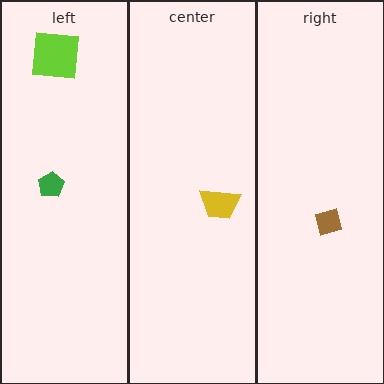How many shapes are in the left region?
2.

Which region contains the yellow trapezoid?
The center region.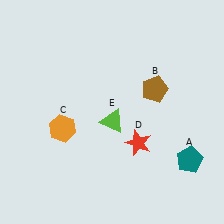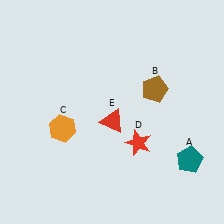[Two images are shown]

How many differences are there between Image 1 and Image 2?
There is 1 difference between the two images.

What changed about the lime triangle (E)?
In Image 1, E is lime. In Image 2, it changed to red.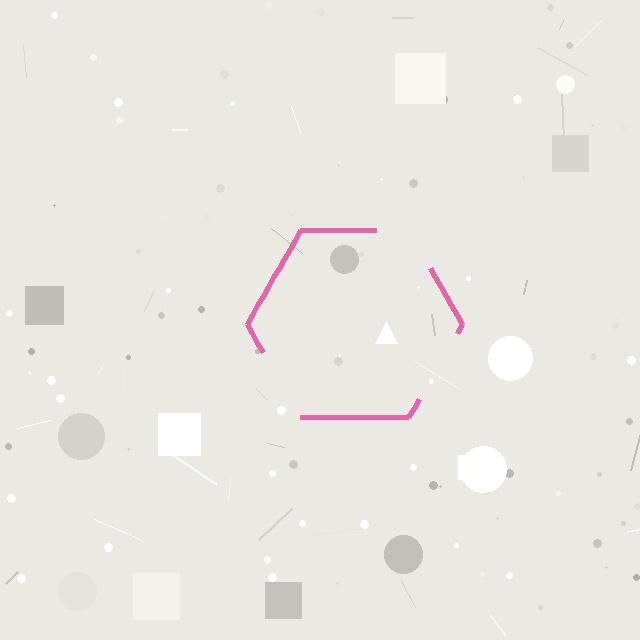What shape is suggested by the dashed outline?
The dashed outline suggests a hexagon.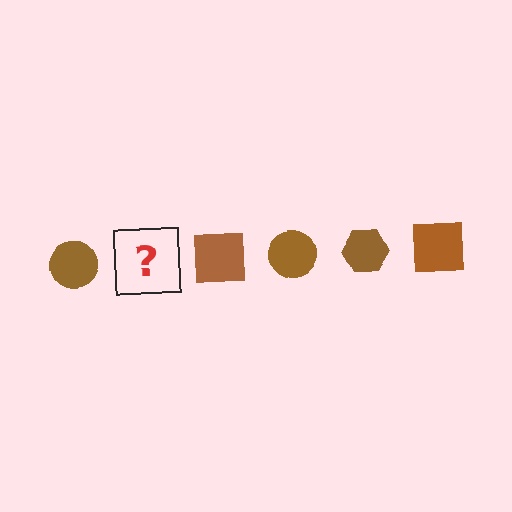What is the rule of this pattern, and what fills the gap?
The rule is that the pattern cycles through circle, hexagon, square shapes in brown. The gap should be filled with a brown hexagon.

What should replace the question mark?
The question mark should be replaced with a brown hexagon.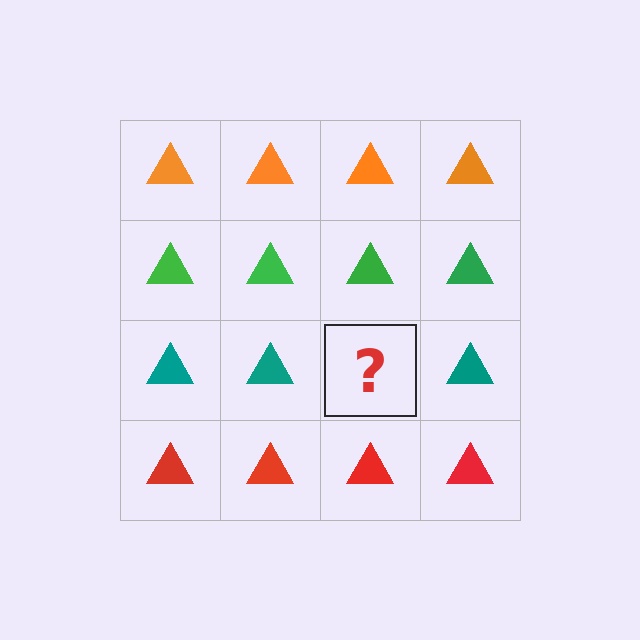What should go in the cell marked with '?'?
The missing cell should contain a teal triangle.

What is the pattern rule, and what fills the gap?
The rule is that each row has a consistent color. The gap should be filled with a teal triangle.